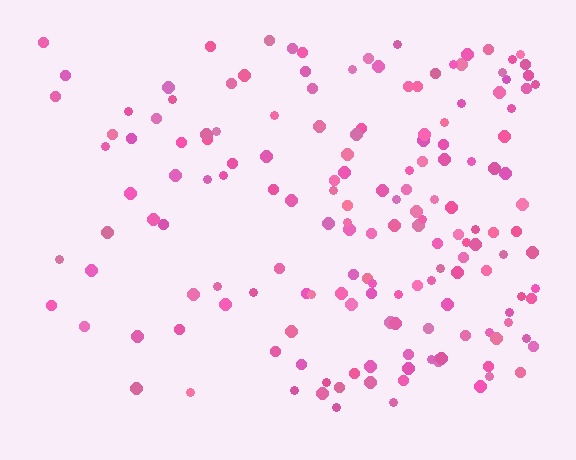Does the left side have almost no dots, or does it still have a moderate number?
Still a moderate number, just noticeably fewer than the right.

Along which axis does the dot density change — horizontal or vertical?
Horizontal.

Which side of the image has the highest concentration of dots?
The right.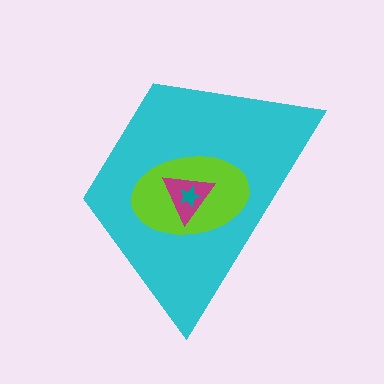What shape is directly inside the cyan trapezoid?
The lime ellipse.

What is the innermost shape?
The teal star.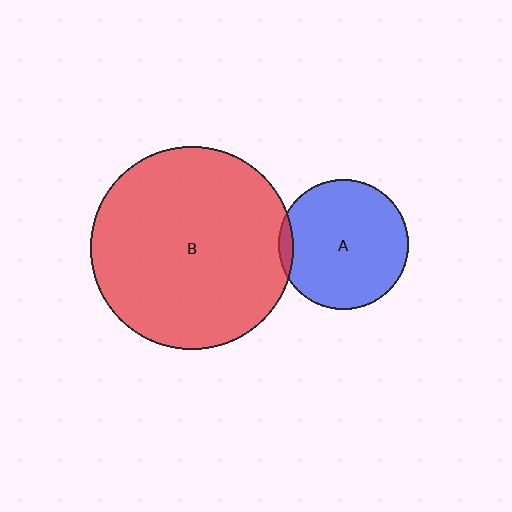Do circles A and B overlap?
Yes.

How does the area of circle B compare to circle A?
Approximately 2.4 times.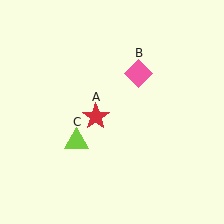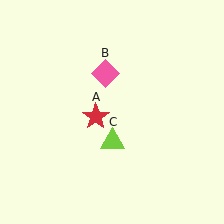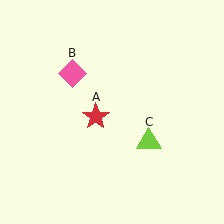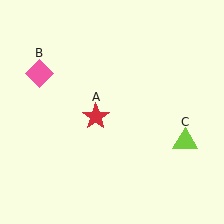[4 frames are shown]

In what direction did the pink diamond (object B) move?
The pink diamond (object B) moved left.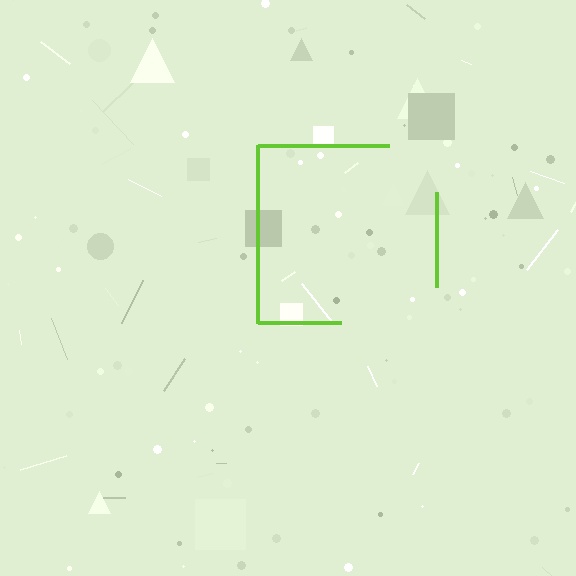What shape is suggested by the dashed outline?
The dashed outline suggests a square.